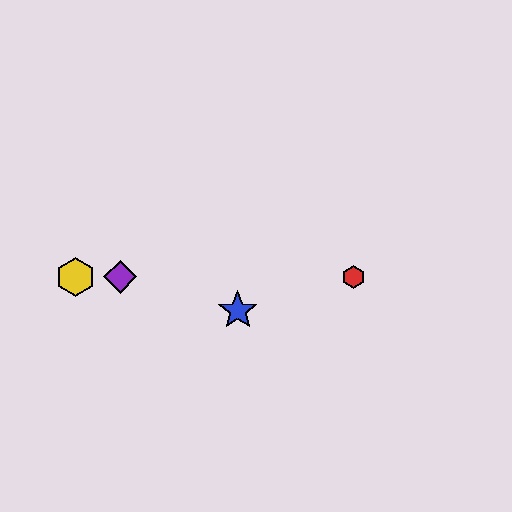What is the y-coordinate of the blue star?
The blue star is at y≈311.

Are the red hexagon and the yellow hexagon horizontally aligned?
Yes, both are at y≈277.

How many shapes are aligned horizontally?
4 shapes (the red hexagon, the green star, the yellow hexagon, the purple diamond) are aligned horizontally.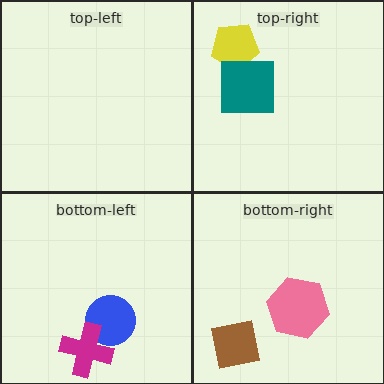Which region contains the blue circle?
The bottom-left region.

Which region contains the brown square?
The bottom-right region.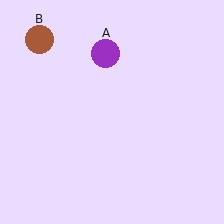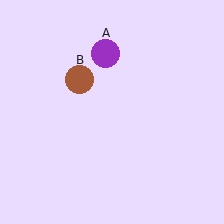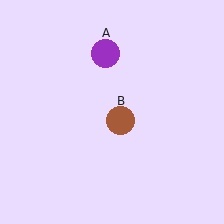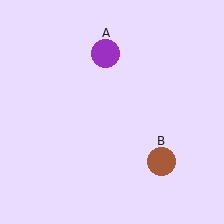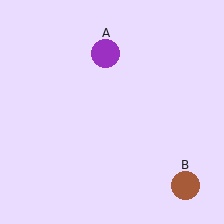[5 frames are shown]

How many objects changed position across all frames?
1 object changed position: brown circle (object B).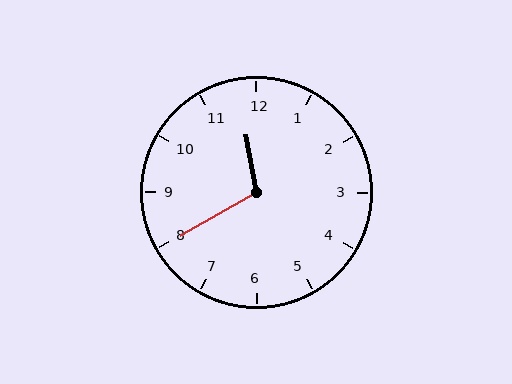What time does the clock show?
11:40.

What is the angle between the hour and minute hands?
Approximately 110 degrees.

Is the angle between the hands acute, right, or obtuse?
It is obtuse.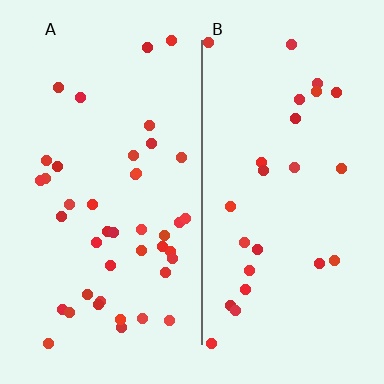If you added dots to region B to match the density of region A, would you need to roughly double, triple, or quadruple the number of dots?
Approximately double.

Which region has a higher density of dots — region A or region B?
A (the left).